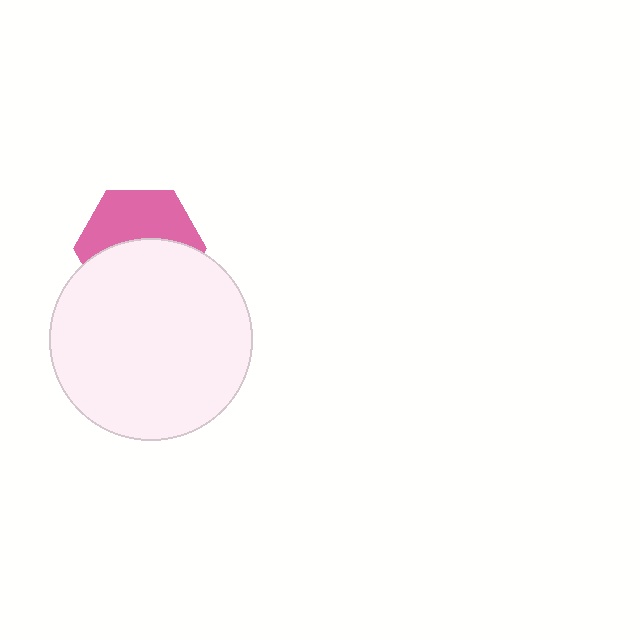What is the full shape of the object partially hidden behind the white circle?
The partially hidden object is a pink hexagon.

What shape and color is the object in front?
The object in front is a white circle.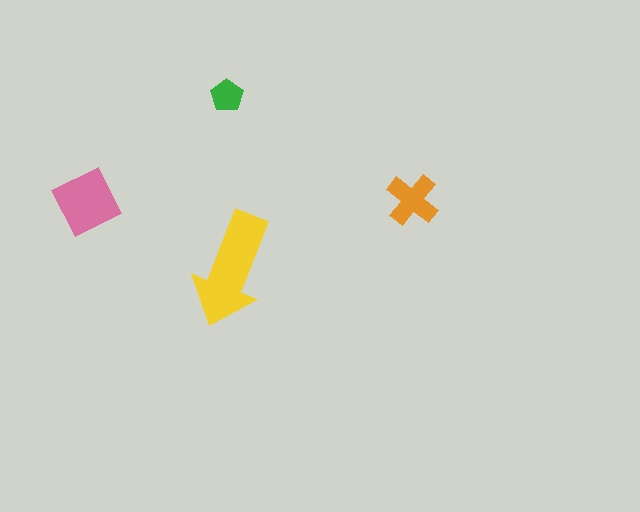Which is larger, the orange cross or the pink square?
The pink square.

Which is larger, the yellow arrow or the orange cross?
The yellow arrow.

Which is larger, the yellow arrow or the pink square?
The yellow arrow.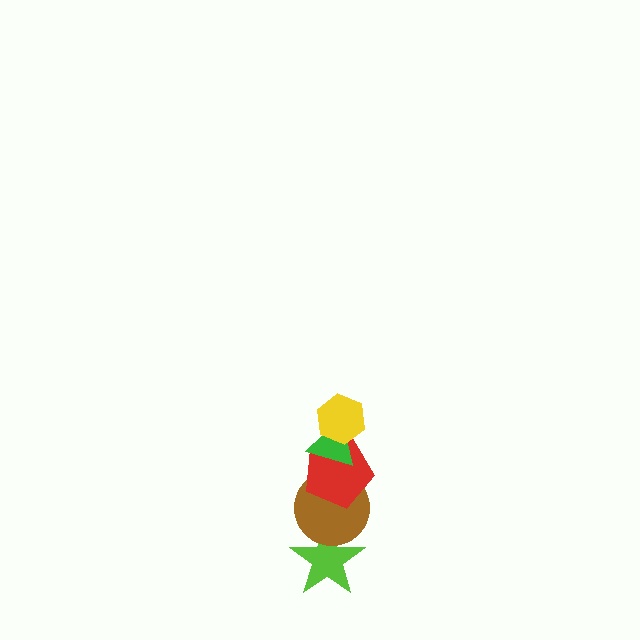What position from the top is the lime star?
The lime star is 5th from the top.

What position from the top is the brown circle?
The brown circle is 4th from the top.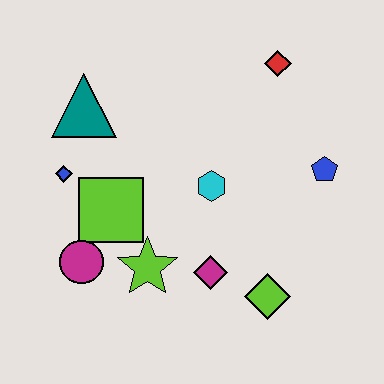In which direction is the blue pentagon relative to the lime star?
The blue pentagon is to the right of the lime star.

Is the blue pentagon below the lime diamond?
No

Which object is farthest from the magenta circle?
The red diamond is farthest from the magenta circle.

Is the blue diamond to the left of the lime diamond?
Yes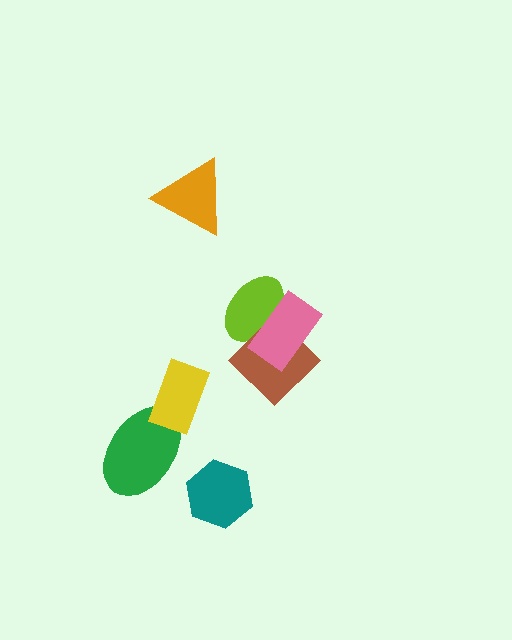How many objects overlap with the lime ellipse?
2 objects overlap with the lime ellipse.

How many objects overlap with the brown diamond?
2 objects overlap with the brown diamond.